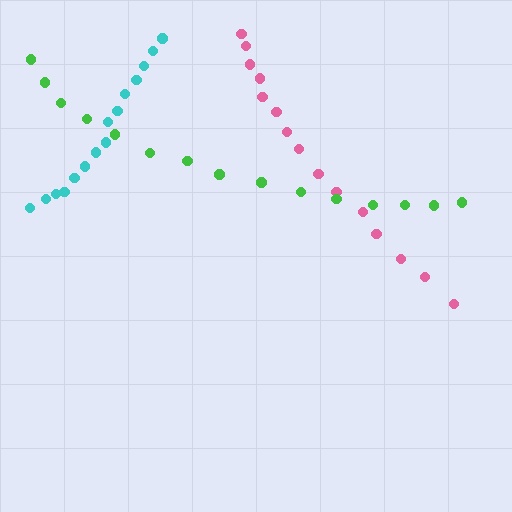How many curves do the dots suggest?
There are 3 distinct paths.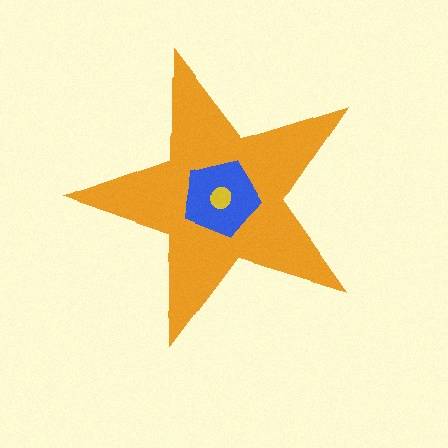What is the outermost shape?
The orange star.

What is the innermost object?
The yellow circle.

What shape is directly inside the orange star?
The blue pentagon.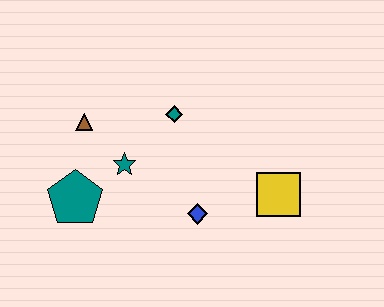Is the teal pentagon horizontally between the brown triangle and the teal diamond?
No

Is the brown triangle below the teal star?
No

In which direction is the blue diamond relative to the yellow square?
The blue diamond is to the left of the yellow square.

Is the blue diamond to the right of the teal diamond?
Yes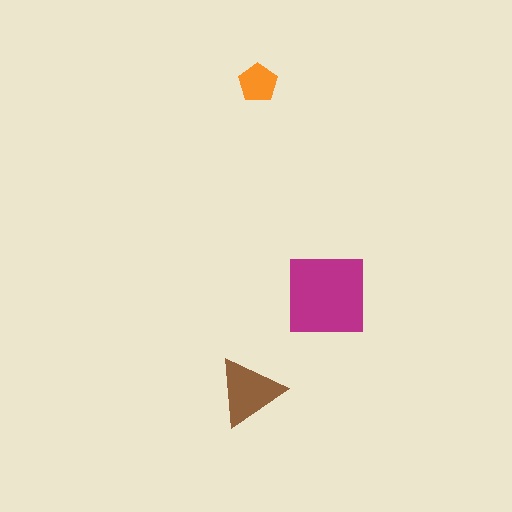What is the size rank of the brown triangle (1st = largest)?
2nd.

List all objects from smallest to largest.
The orange pentagon, the brown triangle, the magenta square.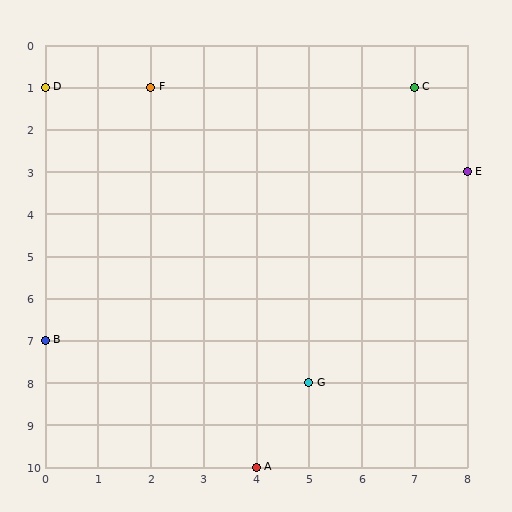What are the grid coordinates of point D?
Point D is at grid coordinates (0, 1).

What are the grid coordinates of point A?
Point A is at grid coordinates (4, 10).